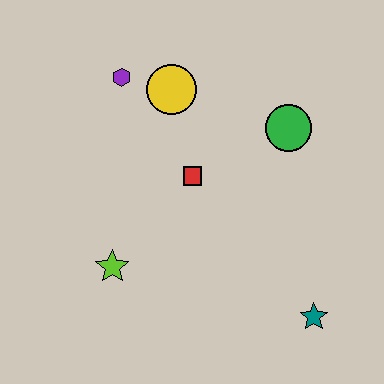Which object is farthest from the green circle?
The lime star is farthest from the green circle.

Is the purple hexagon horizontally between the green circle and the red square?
No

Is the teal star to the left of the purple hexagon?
No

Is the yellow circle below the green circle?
No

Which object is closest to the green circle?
The red square is closest to the green circle.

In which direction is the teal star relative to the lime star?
The teal star is to the right of the lime star.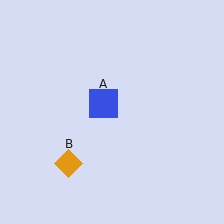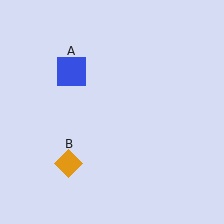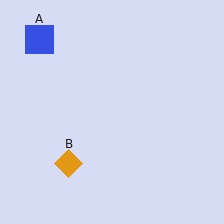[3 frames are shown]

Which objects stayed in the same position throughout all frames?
Orange diamond (object B) remained stationary.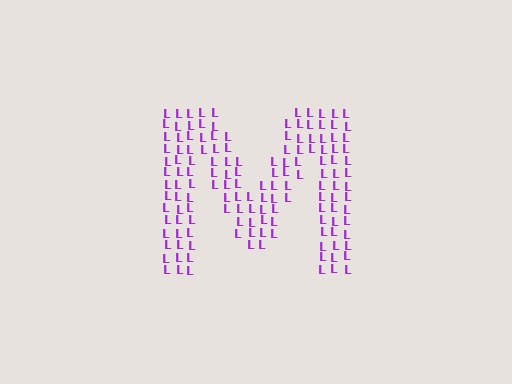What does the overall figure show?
The overall figure shows the letter M.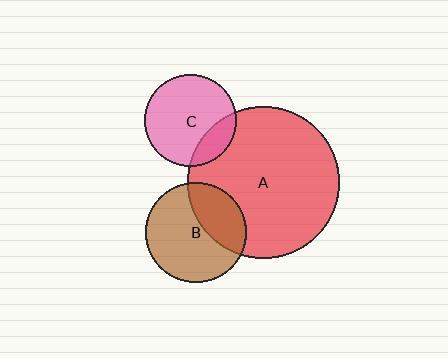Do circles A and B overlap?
Yes.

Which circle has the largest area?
Circle A (red).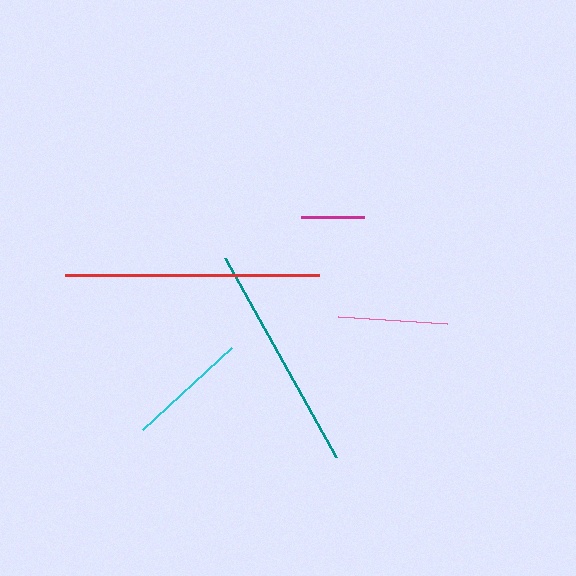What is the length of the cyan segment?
The cyan segment is approximately 121 pixels long.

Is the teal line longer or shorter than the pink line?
The teal line is longer than the pink line.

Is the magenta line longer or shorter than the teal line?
The teal line is longer than the magenta line.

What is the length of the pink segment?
The pink segment is approximately 109 pixels long.